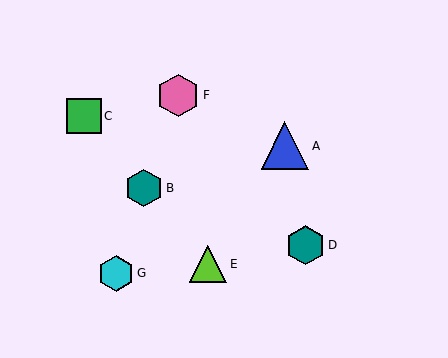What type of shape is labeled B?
Shape B is a teal hexagon.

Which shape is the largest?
The blue triangle (labeled A) is the largest.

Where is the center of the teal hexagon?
The center of the teal hexagon is at (144, 188).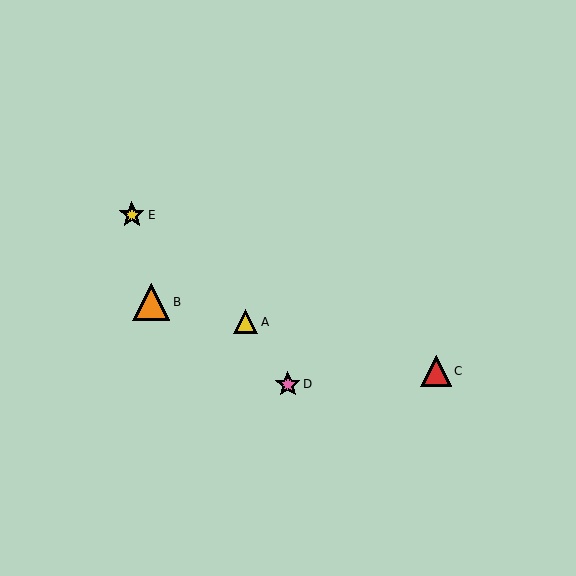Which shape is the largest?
The orange triangle (labeled B) is the largest.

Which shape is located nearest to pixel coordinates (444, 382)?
The red triangle (labeled C) at (436, 371) is nearest to that location.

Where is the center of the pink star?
The center of the pink star is at (288, 384).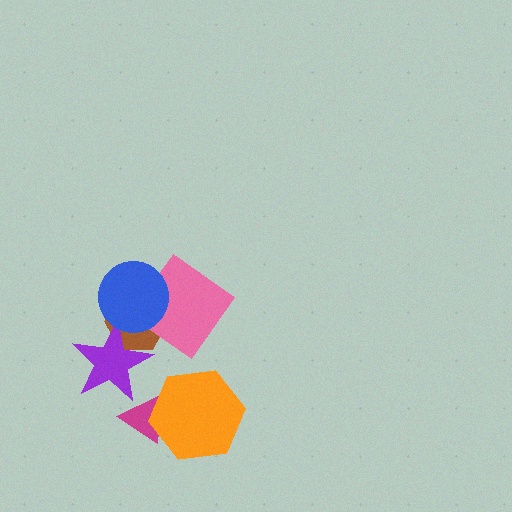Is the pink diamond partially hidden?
Yes, it is partially covered by another shape.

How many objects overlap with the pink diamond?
2 objects overlap with the pink diamond.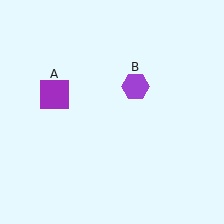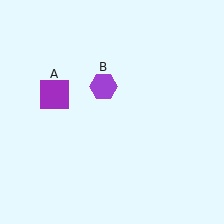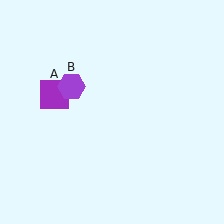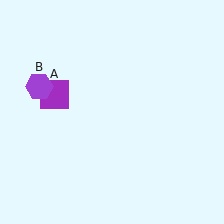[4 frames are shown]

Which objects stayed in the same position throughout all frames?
Purple square (object A) remained stationary.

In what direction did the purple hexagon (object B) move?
The purple hexagon (object B) moved left.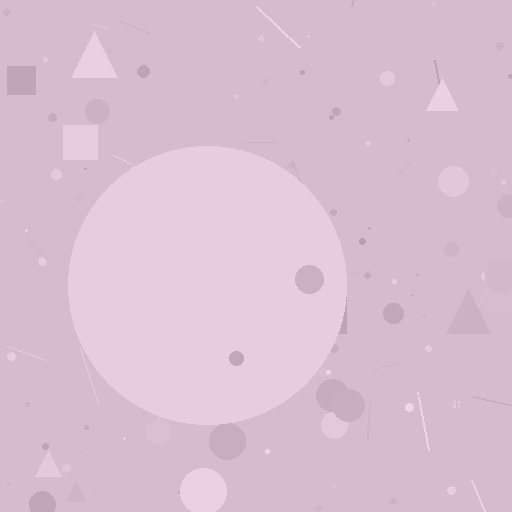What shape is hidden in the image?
A circle is hidden in the image.